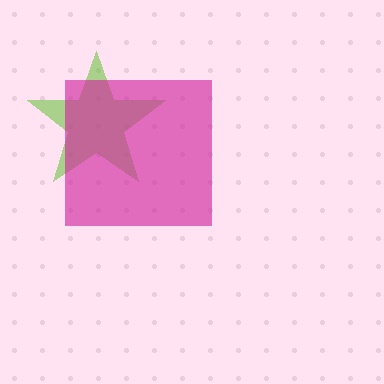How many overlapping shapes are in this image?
There are 2 overlapping shapes in the image.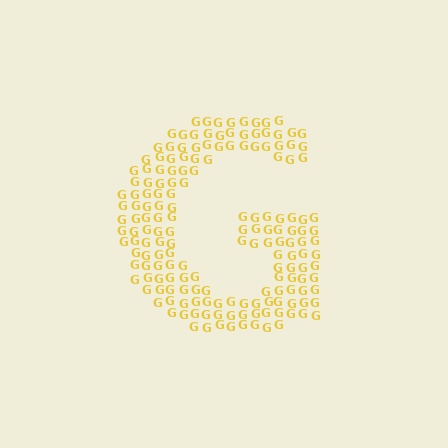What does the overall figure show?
The overall figure shows the letter G.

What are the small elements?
The small elements are letter G's.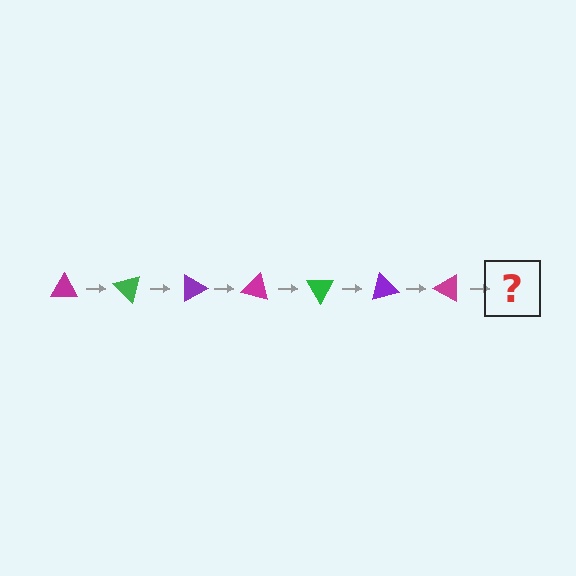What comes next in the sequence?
The next element should be a green triangle, rotated 315 degrees from the start.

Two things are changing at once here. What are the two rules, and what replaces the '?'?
The two rules are that it rotates 45 degrees each step and the color cycles through magenta, green, and purple. The '?' should be a green triangle, rotated 315 degrees from the start.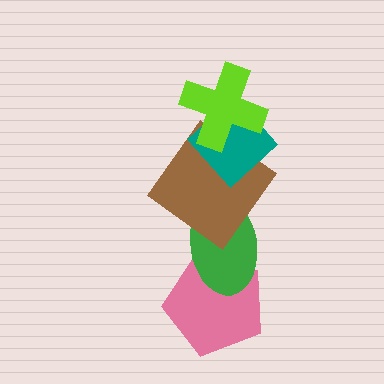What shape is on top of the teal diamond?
The lime cross is on top of the teal diamond.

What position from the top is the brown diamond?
The brown diamond is 3rd from the top.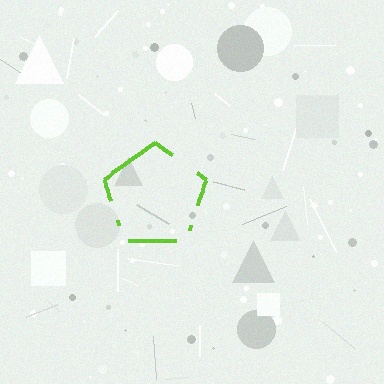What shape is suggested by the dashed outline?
The dashed outline suggests a pentagon.